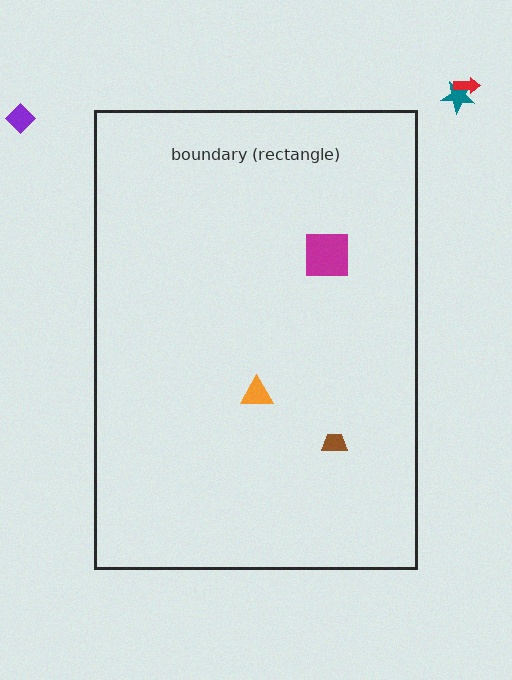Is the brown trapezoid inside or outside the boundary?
Inside.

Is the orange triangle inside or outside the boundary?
Inside.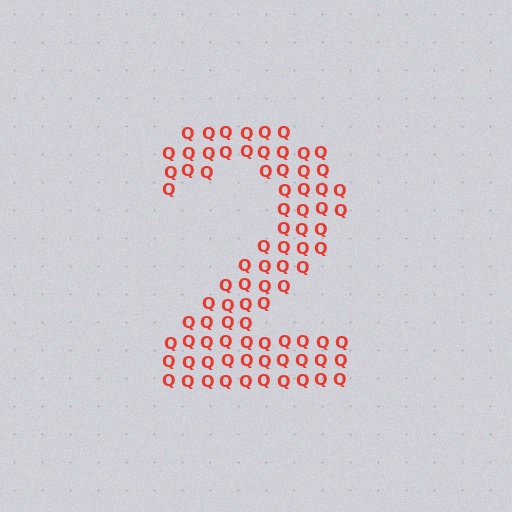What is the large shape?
The large shape is the digit 2.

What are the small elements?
The small elements are letter Q's.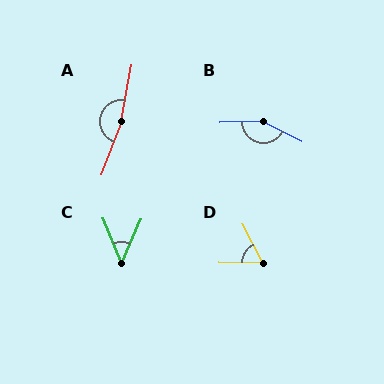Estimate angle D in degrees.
Approximately 62 degrees.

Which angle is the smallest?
C, at approximately 46 degrees.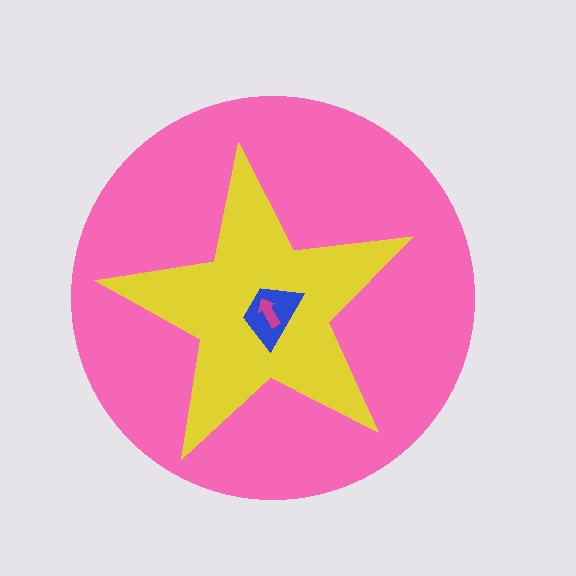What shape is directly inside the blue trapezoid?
The magenta arrow.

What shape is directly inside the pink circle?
The yellow star.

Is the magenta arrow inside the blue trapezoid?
Yes.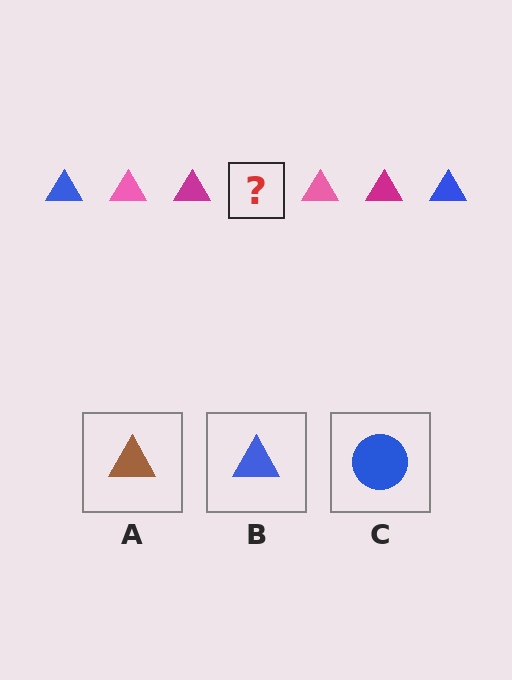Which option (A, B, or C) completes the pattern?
B.